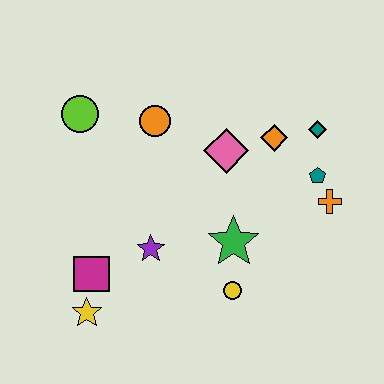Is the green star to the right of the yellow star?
Yes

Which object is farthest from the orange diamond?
The yellow star is farthest from the orange diamond.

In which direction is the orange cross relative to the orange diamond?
The orange cross is below the orange diamond.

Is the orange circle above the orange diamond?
Yes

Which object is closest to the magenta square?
The yellow star is closest to the magenta square.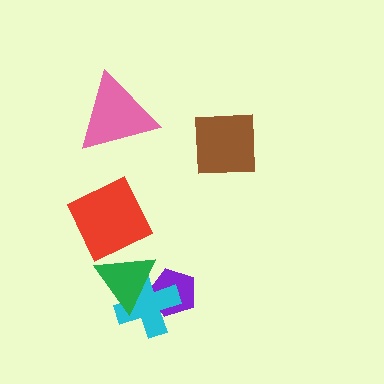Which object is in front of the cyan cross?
The green triangle is in front of the cyan cross.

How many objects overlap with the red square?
0 objects overlap with the red square.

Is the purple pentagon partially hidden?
Yes, it is partially covered by another shape.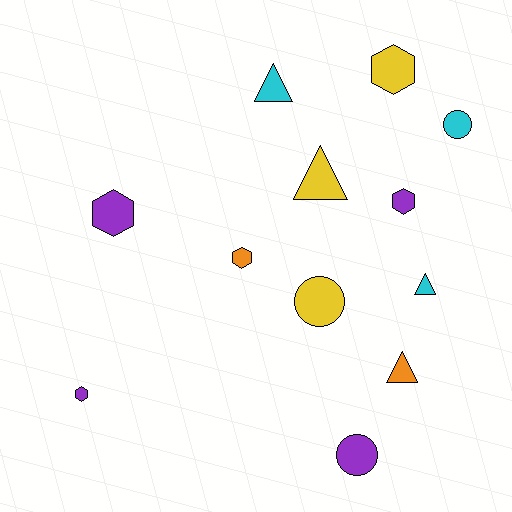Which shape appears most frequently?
Hexagon, with 5 objects.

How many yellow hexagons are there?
There is 1 yellow hexagon.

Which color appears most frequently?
Purple, with 4 objects.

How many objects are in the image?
There are 12 objects.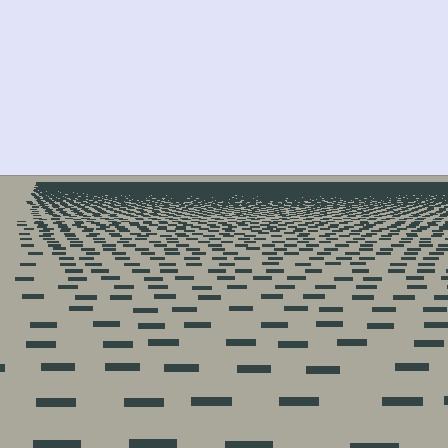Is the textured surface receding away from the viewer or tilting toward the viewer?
The surface is receding away from the viewer. Texture elements get smaller and denser toward the top.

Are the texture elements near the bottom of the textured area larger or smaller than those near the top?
Larger. Near the bottom, elements are closer to the viewer and appear at a bigger on-screen size.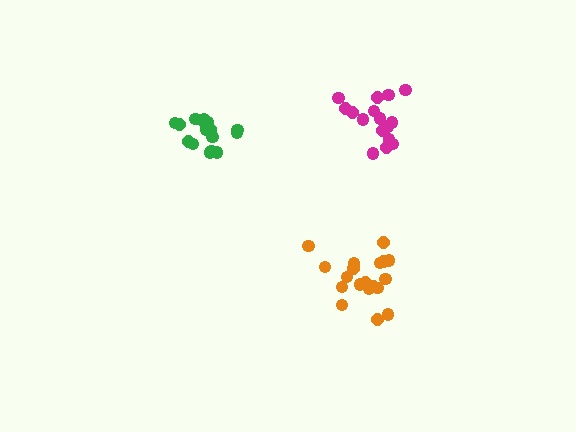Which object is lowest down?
The orange cluster is bottommost.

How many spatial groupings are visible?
There are 3 spatial groupings.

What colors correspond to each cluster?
The clusters are colored: orange, magenta, green.